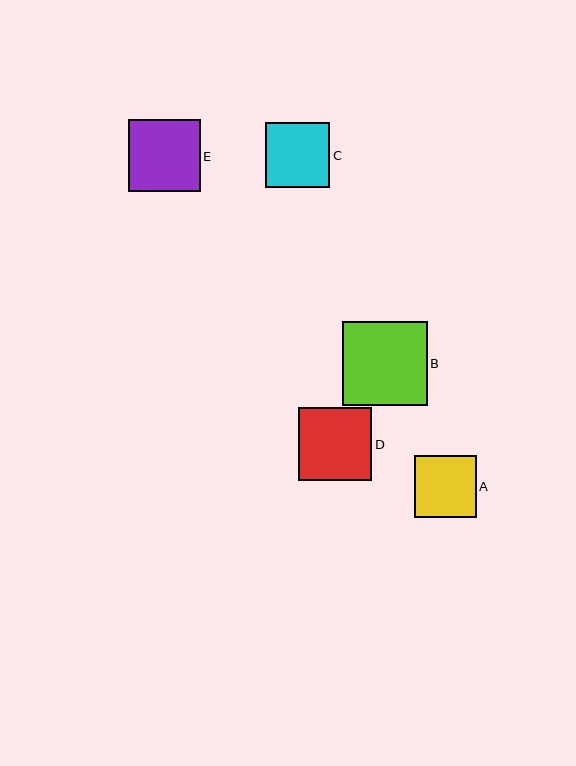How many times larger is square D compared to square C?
Square D is approximately 1.1 times the size of square C.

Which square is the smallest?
Square A is the smallest with a size of approximately 62 pixels.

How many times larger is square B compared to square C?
Square B is approximately 1.3 times the size of square C.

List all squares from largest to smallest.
From largest to smallest: B, D, E, C, A.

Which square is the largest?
Square B is the largest with a size of approximately 84 pixels.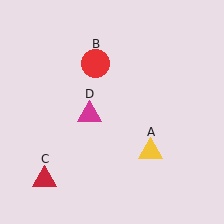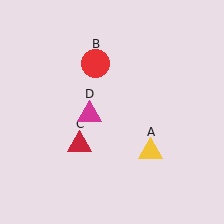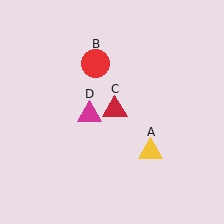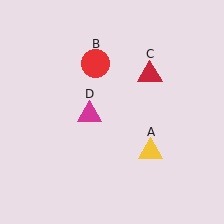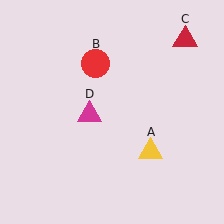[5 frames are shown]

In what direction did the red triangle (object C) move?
The red triangle (object C) moved up and to the right.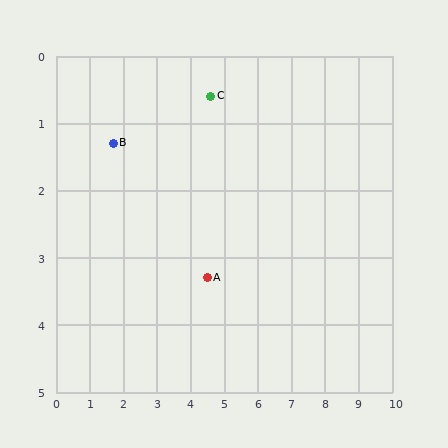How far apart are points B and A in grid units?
Points B and A are about 3.4 grid units apart.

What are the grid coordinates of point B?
Point B is at approximately (1.7, 1.3).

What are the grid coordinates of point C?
Point C is at approximately (4.6, 0.6).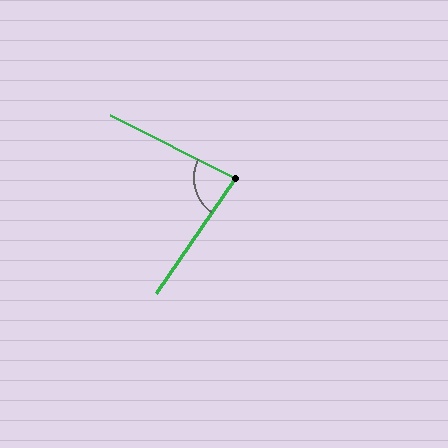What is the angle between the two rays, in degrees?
Approximately 82 degrees.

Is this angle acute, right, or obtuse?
It is acute.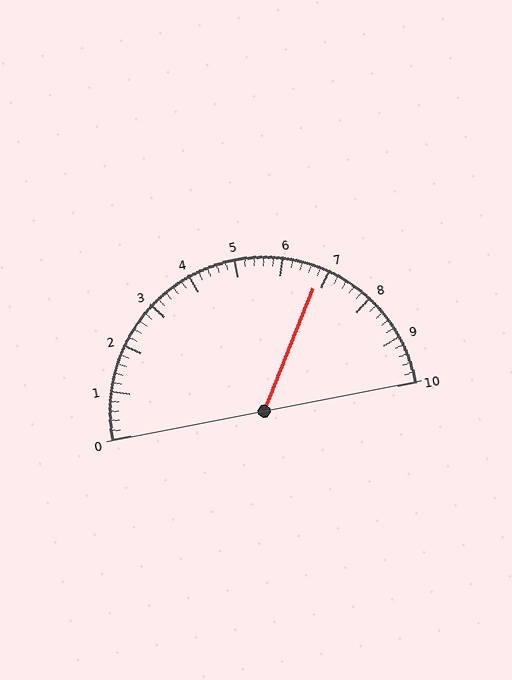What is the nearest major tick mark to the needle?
The nearest major tick mark is 7.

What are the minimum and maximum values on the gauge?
The gauge ranges from 0 to 10.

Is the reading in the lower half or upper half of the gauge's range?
The reading is in the upper half of the range (0 to 10).